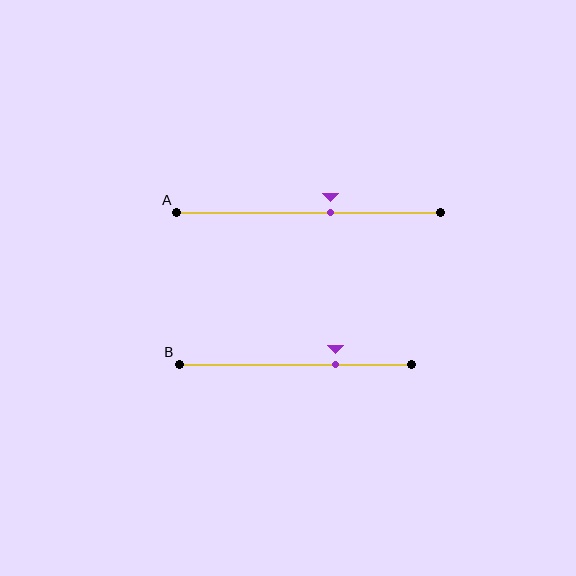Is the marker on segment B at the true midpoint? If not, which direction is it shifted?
No, the marker on segment B is shifted to the right by about 17% of the segment length.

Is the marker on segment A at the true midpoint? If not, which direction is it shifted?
No, the marker on segment A is shifted to the right by about 8% of the segment length.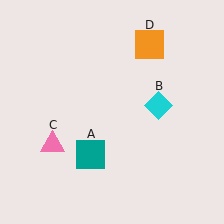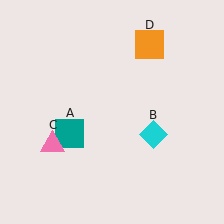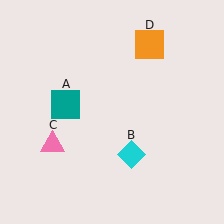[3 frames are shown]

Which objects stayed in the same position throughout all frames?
Pink triangle (object C) and orange square (object D) remained stationary.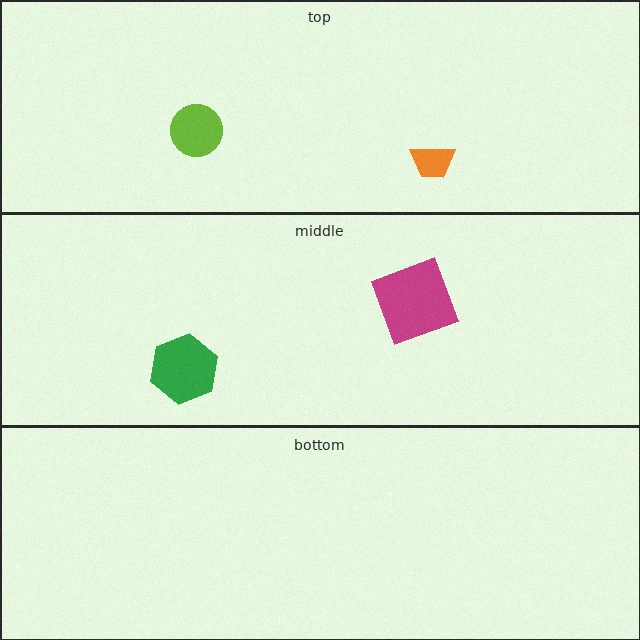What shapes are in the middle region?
The magenta square, the green hexagon.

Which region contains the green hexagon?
The middle region.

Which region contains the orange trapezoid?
The top region.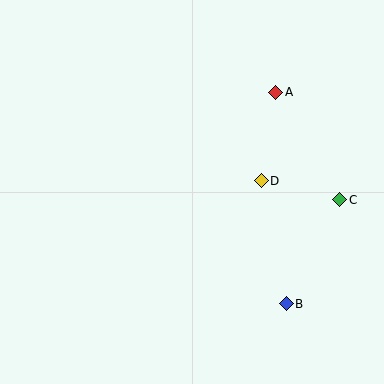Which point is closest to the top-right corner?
Point A is closest to the top-right corner.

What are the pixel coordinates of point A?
Point A is at (276, 92).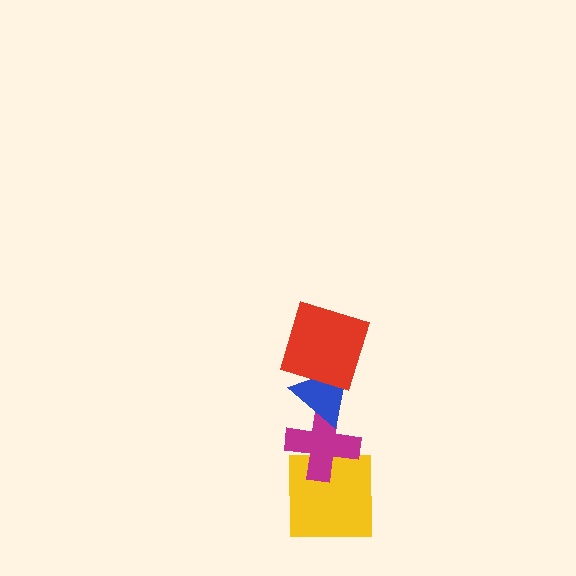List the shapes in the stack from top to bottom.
From top to bottom: the red square, the blue triangle, the magenta cross, the yellow square.